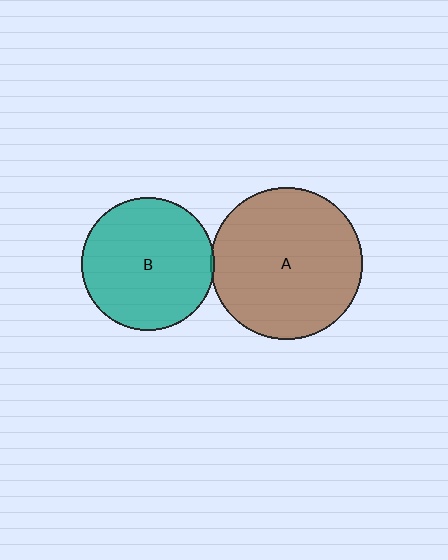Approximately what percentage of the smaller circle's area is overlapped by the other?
Approximately 5%.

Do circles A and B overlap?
Yes.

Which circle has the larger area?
Circle A (brown).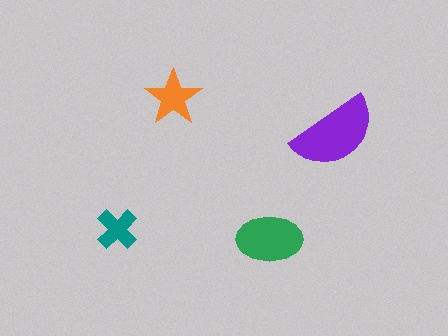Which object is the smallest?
The teal cross.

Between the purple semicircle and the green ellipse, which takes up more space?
The purple semicircle.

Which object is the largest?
The purple semicircle.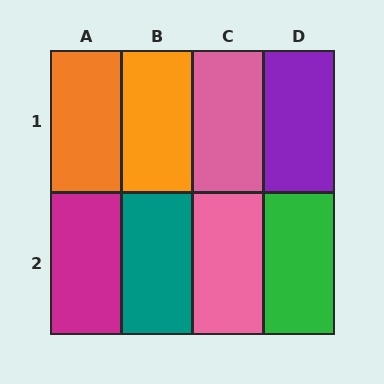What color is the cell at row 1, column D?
Purple.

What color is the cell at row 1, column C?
Pink.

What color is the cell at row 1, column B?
Orange.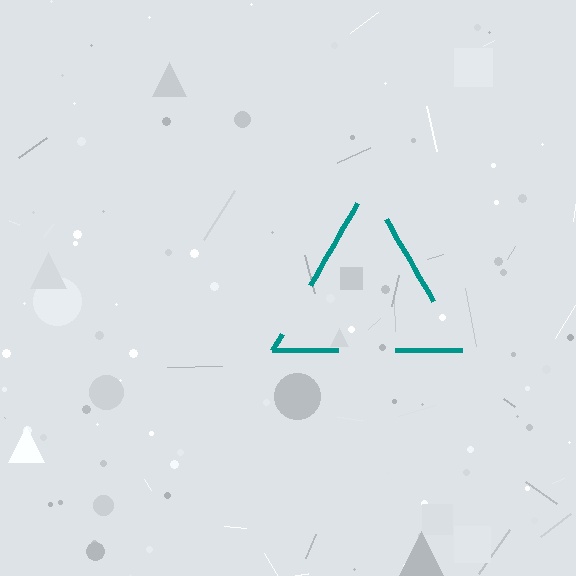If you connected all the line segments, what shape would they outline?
They would outline a triangle.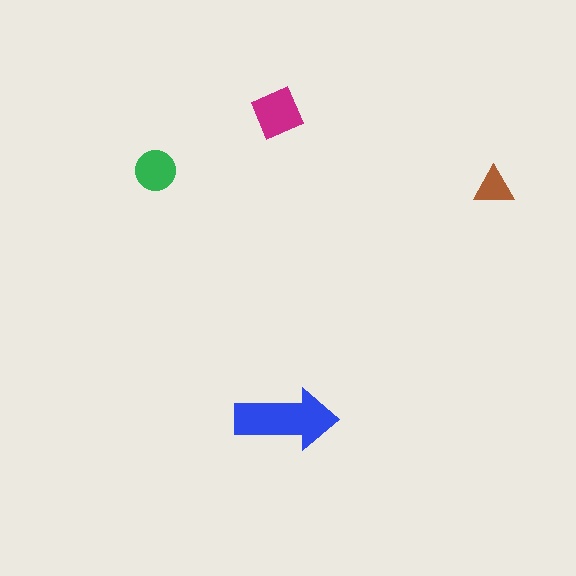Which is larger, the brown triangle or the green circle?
The green circle.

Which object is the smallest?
The brown triangle.